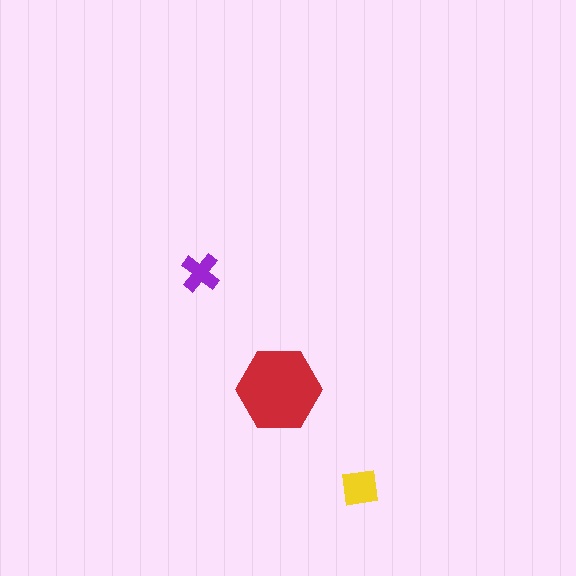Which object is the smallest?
The purple cross.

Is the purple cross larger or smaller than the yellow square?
Smaller.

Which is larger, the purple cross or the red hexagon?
The red hexagon.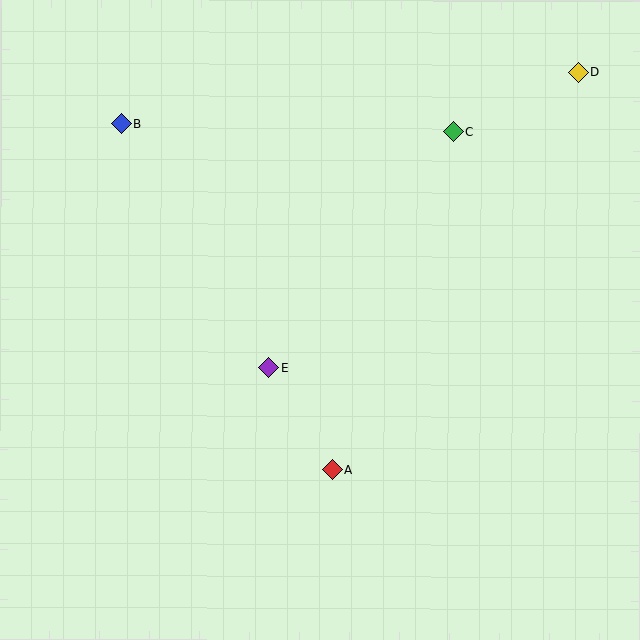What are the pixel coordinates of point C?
Point C is at (453, 131).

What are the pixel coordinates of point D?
Point D is at (578, 72).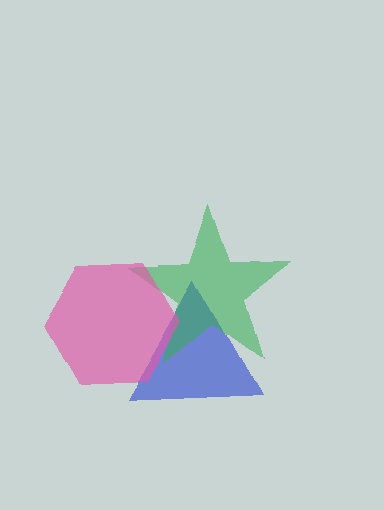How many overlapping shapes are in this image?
There are 3 overlapping shapes in the image.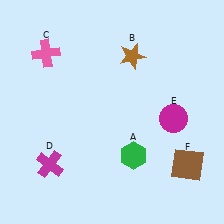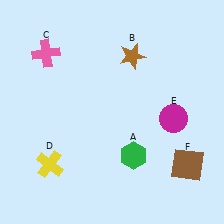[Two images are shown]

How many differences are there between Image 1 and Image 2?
There is 1 difference between the two images.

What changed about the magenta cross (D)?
In Image 1, D is magenta. In Image 2, it changed to yellow.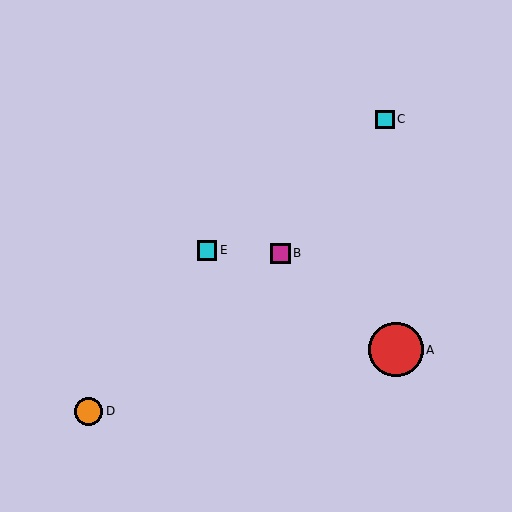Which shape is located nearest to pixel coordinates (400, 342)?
The red circle (labeled A) at (396, 350) is nearest to that location.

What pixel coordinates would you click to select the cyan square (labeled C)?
Click at (385, 119) to select the cyan square C.